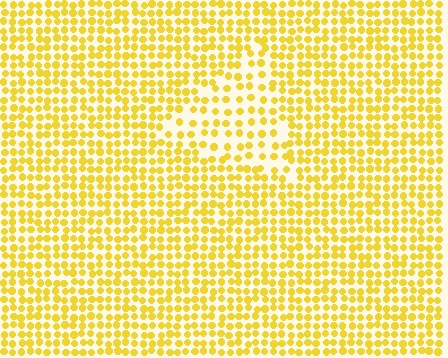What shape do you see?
I see a triangle.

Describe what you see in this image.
The image contains small yellow elements arranged at two different densities. A triangle-shaped region is visible where the elements are less densely packed than the surrounding area.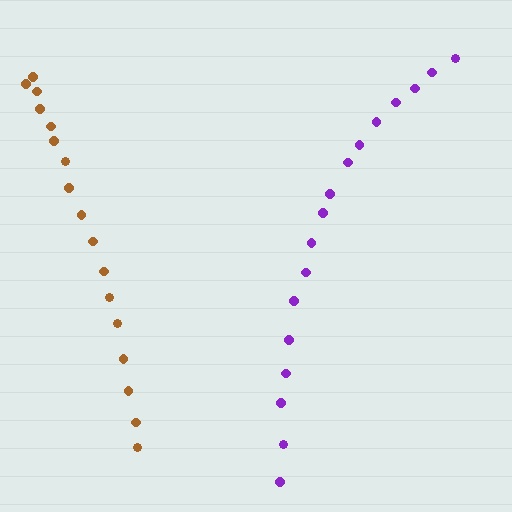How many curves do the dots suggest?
There are 2 distinct paths.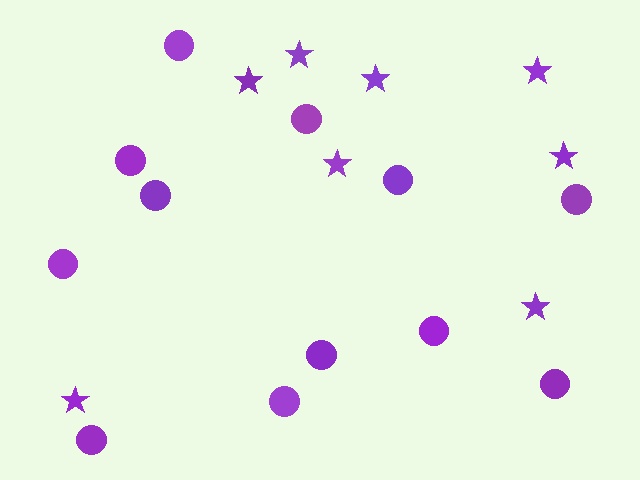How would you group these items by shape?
There are 2 groups: one group of circles (12) and one group of stars (8).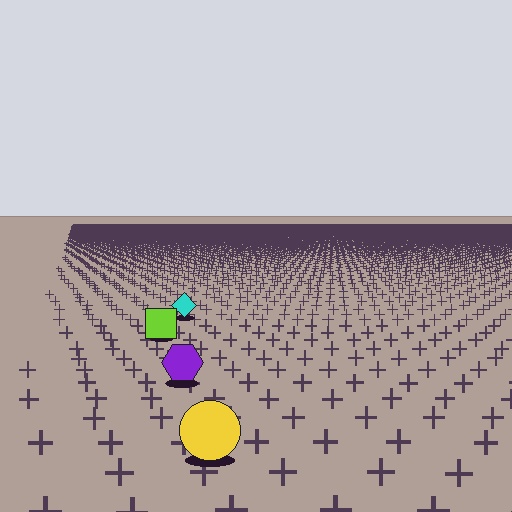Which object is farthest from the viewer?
The cyan diamond is farthest from the viewer. It appears smaller and the ground texture around it is denser.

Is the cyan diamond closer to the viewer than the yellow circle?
No. The yellow circle is closer — you can tell from the texture gradient: the ground texture is coarser near it.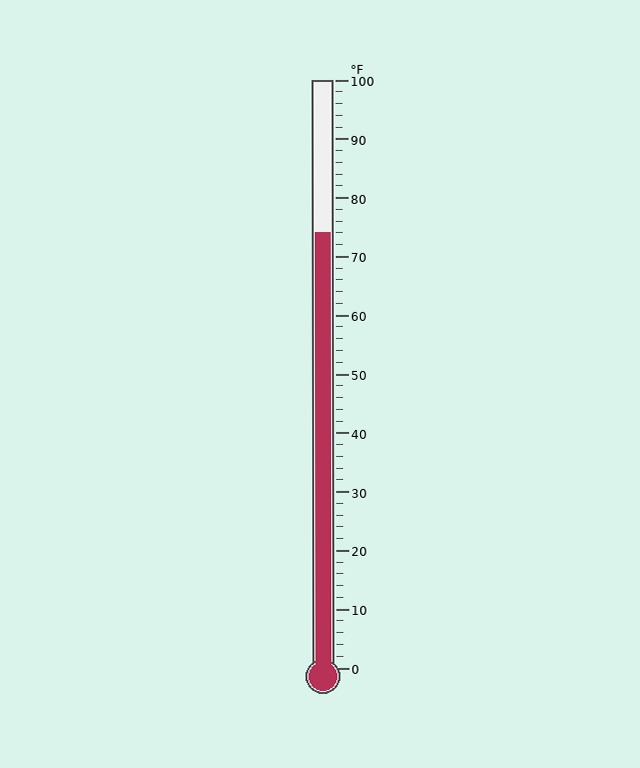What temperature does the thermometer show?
The thermometer shows approximately 74°F.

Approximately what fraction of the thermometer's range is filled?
The thermometer is filled to approximately 75% of its range.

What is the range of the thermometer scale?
The thermometer scale ranges from 0°F to 100°F.